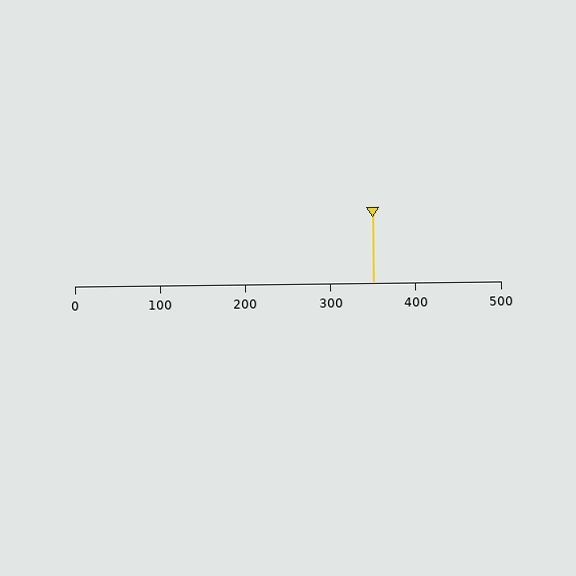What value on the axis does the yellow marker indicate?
The marker indicates approximately 350.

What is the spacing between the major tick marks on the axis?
The major ticks are spaced 100 apart.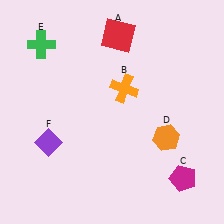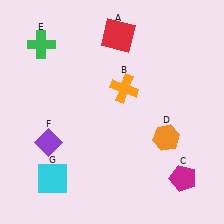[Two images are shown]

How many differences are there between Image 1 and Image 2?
There is 1 difference between the two images.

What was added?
A cyan square (G) was added in Image 2.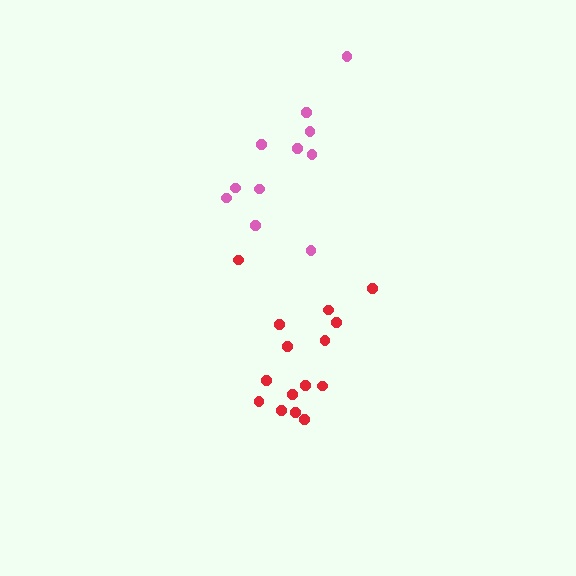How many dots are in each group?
Group 1: 15 dots, Group 2: 11 dots (26 total).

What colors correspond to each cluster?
The clusters are colored: red, pink.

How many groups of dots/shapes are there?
There are 2 groups.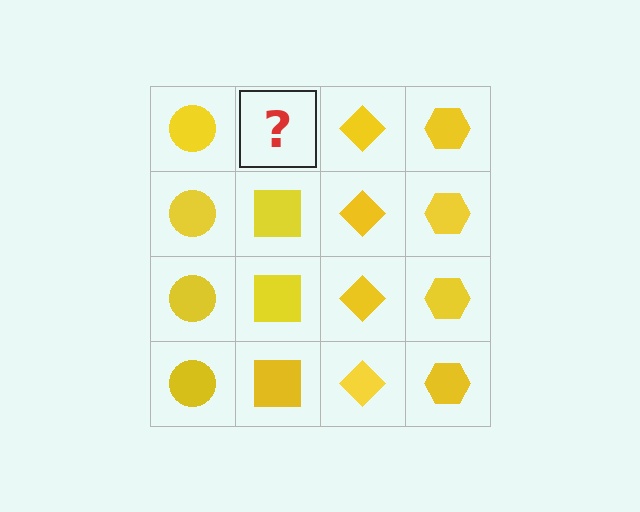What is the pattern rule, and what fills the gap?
The rule is that each column has a consistent shape. The gap should be filled with a yellow square.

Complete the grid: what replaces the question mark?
The question mark should be replaced with a yellow square.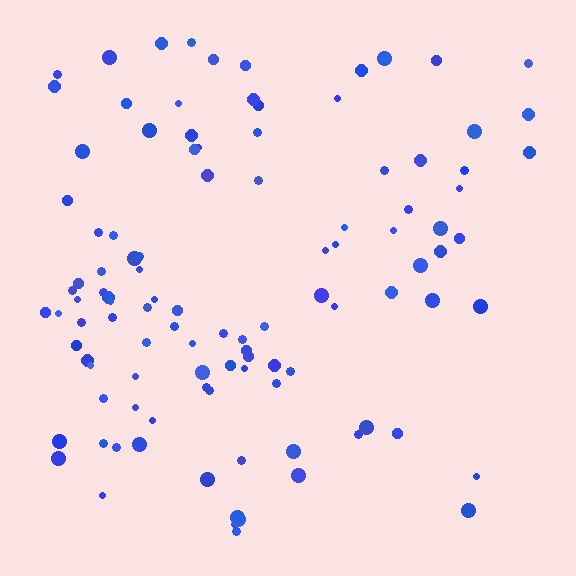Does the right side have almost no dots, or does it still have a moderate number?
Still a moderate number, just noticeably fewer than the left.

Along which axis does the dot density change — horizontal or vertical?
Horizontal.